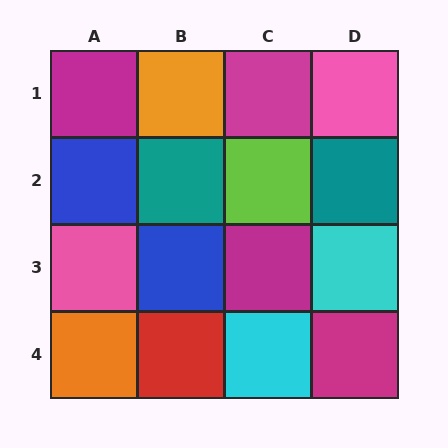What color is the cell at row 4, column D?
Magenta.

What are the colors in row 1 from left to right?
Magenta, orange, magenta, pink.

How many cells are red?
1 cell is red.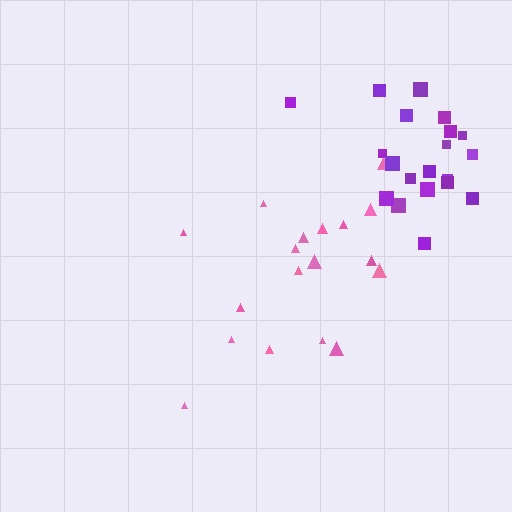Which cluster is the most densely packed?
Purple.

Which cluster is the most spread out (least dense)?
Pink.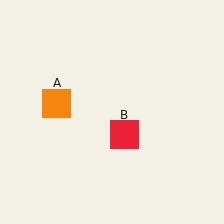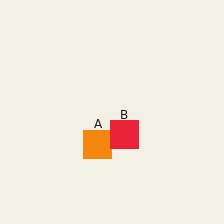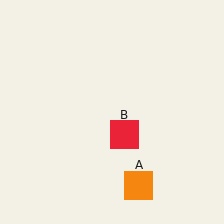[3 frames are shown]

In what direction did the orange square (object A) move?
The orange square (object A) moved down and to the right.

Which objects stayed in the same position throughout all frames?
Red square (object B) remained stationary.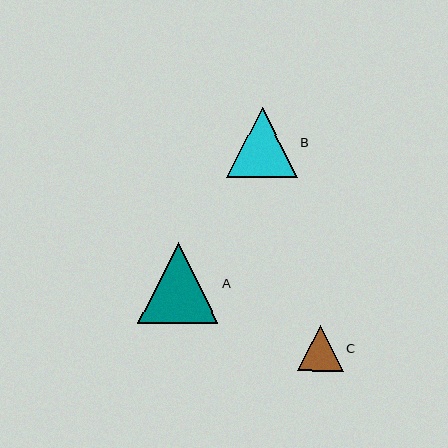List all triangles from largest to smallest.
From largest to smallest: A, B, C.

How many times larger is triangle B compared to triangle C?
Triangle B is approximately 1.5 times the size of triangle C.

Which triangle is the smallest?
Triangle C is the smallest with a size of approximately 46 pixels.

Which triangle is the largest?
Triangle A is the largest with a size of approximately 80 pixels.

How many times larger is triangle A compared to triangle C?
Triangle A is approximately 1.7 times the size of triangle C.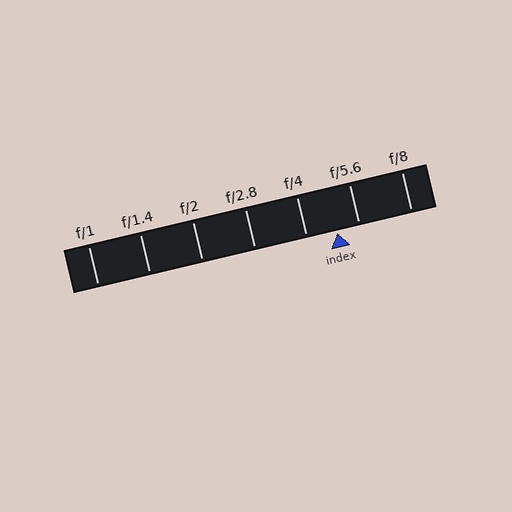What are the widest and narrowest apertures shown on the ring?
The widest aperture shown is f/1 and the narrowest is f/8.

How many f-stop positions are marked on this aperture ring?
There are 7 f-stop positions marked.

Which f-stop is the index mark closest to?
The index mark is closest to f/5.6.